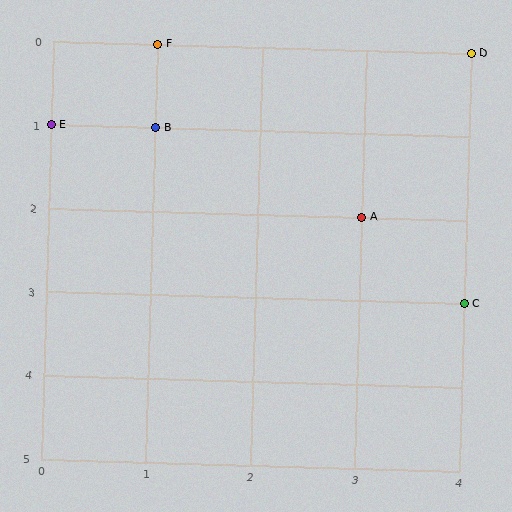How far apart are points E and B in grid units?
Points E and B are 1 column apart.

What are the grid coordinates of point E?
Point E is at grid coordinates (0, 1).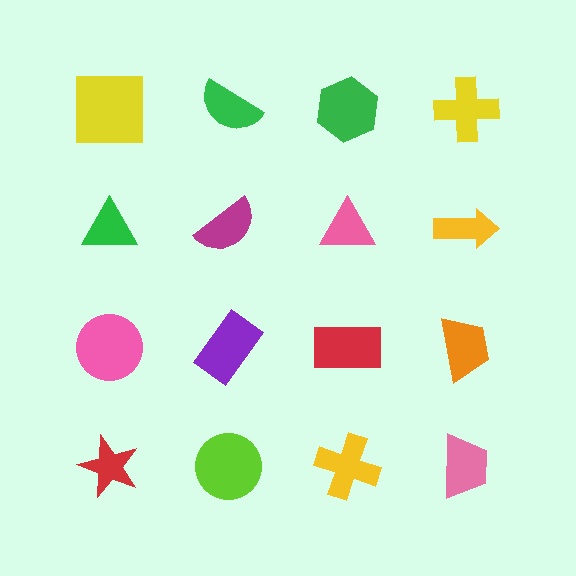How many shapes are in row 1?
4 shapes.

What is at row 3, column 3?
A red rectangle.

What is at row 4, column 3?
A yellow cross.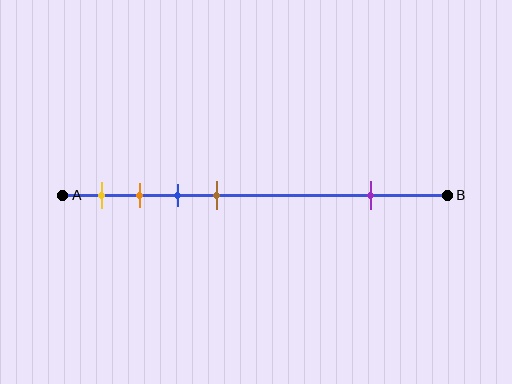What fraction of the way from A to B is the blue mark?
The blue mark is approximately 30% (0.3) of the way from A to B.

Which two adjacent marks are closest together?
The orange and blue marks are the closest adjacent pair.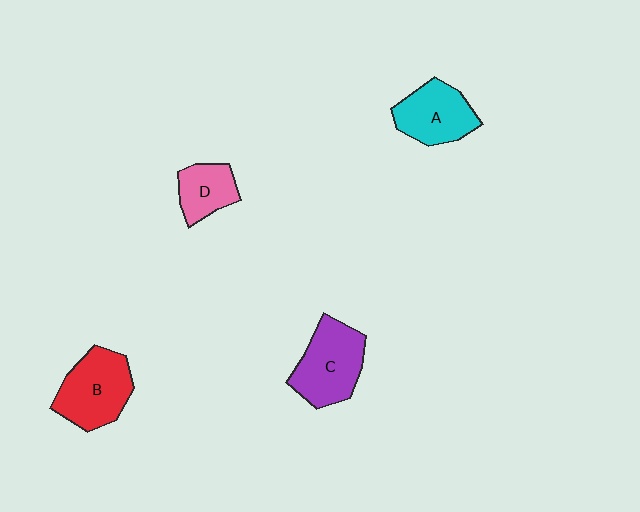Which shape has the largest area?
Shape C (purple).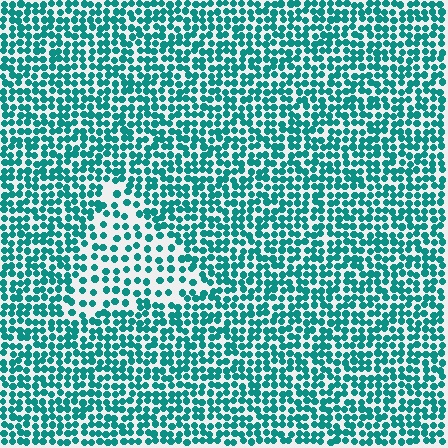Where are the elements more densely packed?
The elements are more densely packed outside the triangle boundary.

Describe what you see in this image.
The image contains small teal elements arranged at two different densities. A triangle-shaped region is visible where the elements are less densely packed than the surrounding area.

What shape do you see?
I see a triangle.